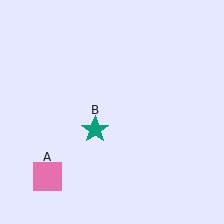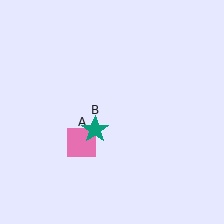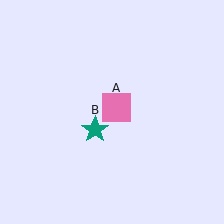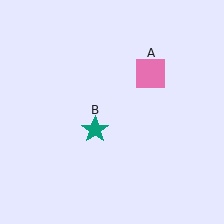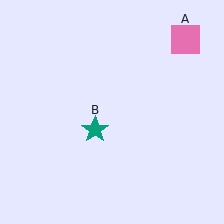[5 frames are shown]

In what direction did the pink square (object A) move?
The pink square (object A) moved up and to the right.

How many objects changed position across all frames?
1 object changed position: pink square (object A).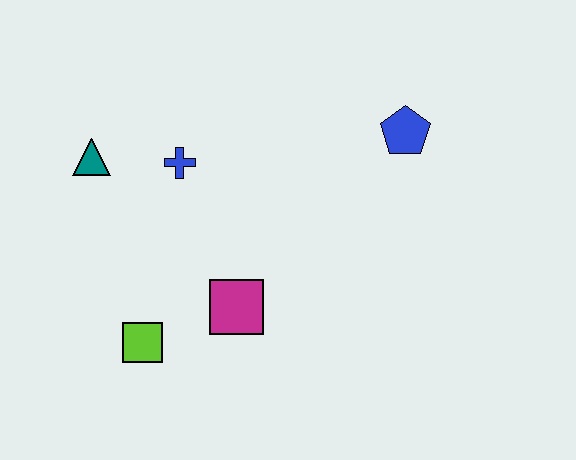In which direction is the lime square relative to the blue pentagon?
The lime square is to the left of the blue pentagon.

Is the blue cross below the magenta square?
No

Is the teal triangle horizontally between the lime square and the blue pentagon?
No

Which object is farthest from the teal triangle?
The blue pentagon is farthest from the teal triangle.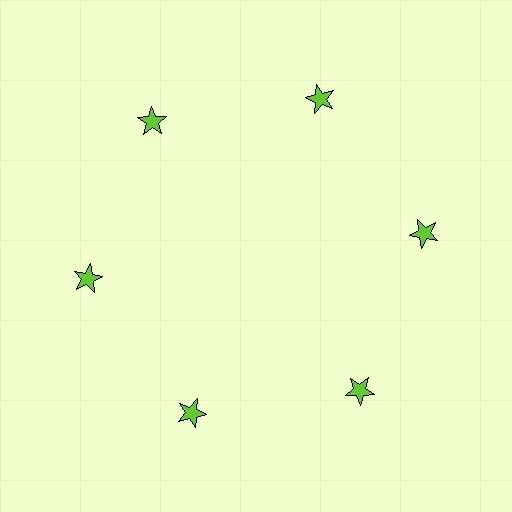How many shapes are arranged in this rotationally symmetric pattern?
There are 6 shapes, arranged in 6 groups of 1.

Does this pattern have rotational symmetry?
Yes, this pattern has 6-fold rotational symmetry. It looks the same after rotating 60 degrees around the center.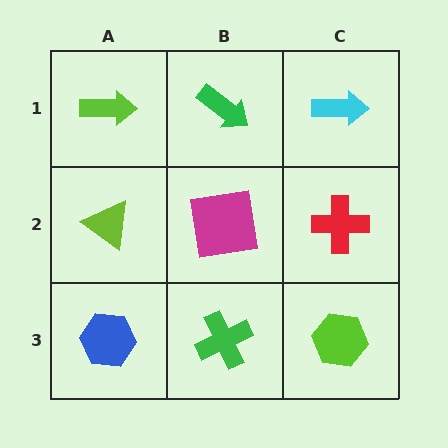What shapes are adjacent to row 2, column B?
A green arrow (row 1, column B), a green cross (row 3, column B), a lime triangle (row 2, column A), a red cross (row 2, column C).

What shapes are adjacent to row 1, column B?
A magenta square (row 2, column B), a lime arrow (row 1, column A), a cyan arrow (row 1, column C).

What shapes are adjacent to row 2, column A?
A lime arrow (row 1, column A), a blue hexagon (row 3, column A), a magenta square (row 2, column B).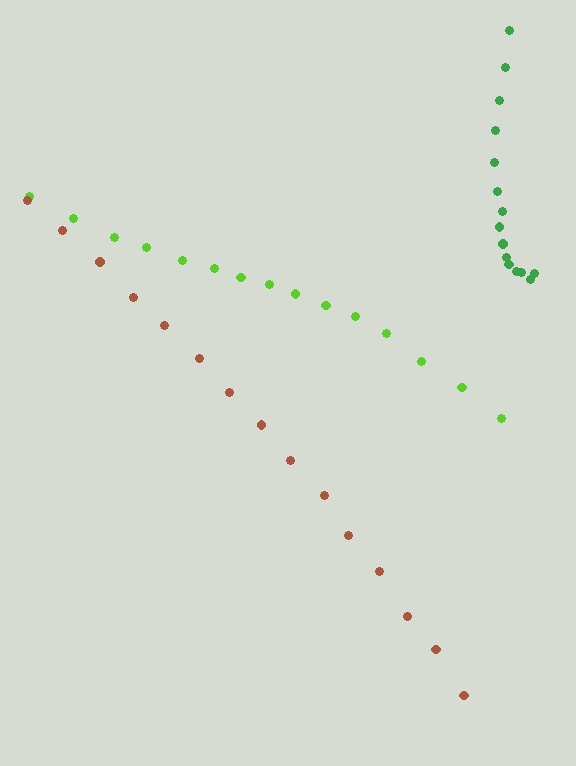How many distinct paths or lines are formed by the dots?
There are 3 distinct paths.